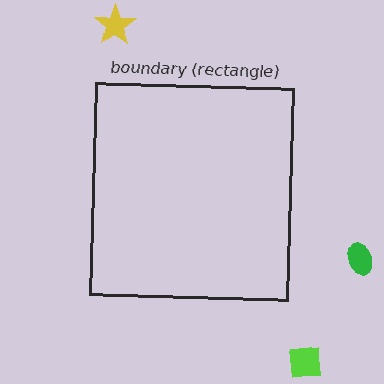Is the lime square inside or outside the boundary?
Outside.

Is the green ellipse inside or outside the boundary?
Outside.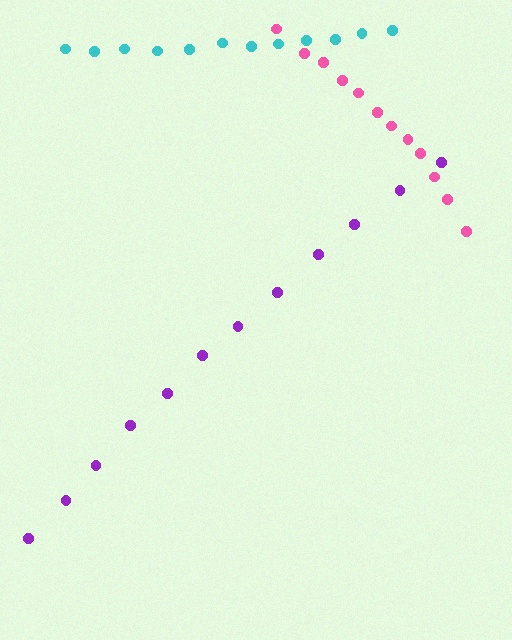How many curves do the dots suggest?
There are 3 distinct paths.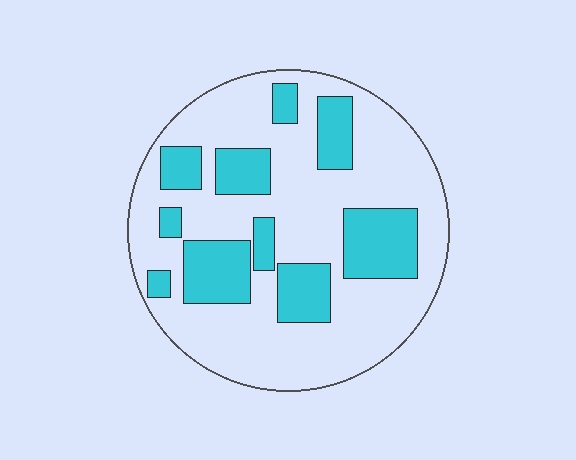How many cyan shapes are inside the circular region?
10.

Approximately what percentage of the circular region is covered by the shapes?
Approximately 30%.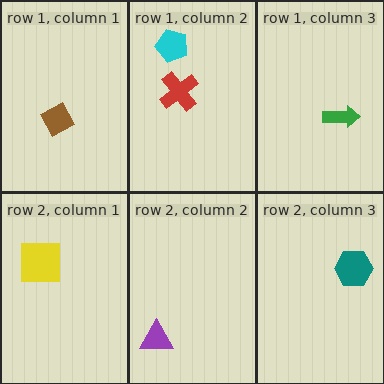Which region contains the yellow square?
The row 2, column 1 region.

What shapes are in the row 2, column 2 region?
The purple triangle.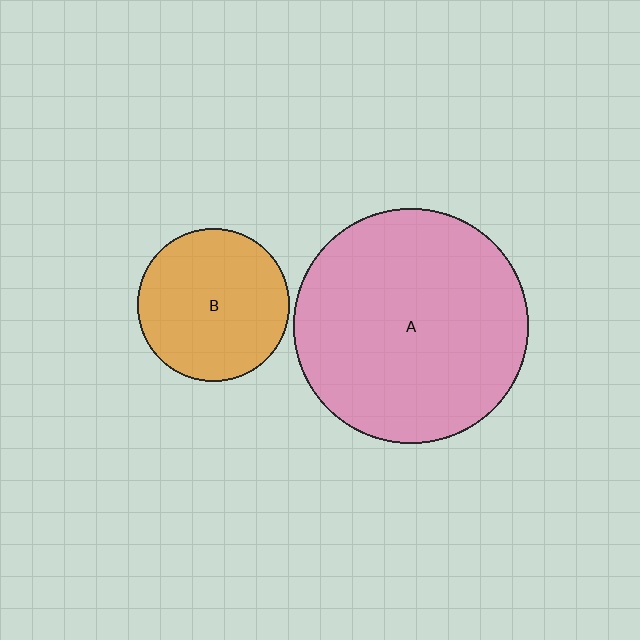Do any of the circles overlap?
No, none of the circles overlap.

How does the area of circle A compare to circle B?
Approximately 2.4 times.